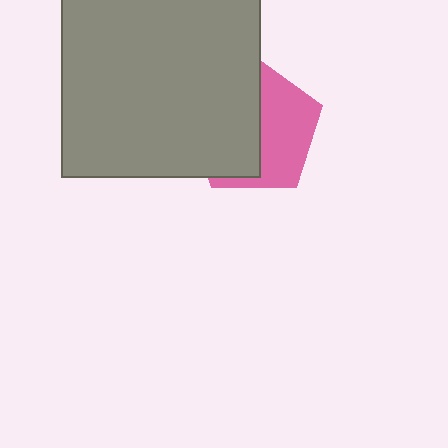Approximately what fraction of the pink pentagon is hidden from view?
Roughly 54% of the pink pentagon is hidden behind the gray square.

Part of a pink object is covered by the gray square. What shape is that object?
It is a pentagon.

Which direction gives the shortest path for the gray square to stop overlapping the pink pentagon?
Moving left gives the shortest separation.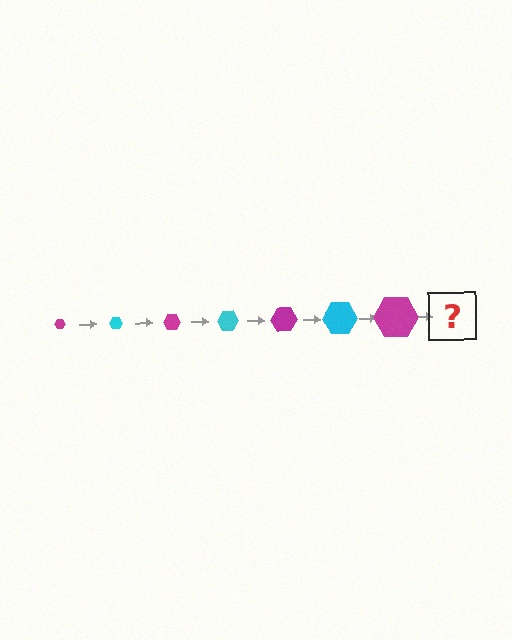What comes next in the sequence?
The next element should be a cyan hexagon, larger than the previous one.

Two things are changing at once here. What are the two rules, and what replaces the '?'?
The two rules are that the hexagon grows larger each step and the color cycles through magenta and cyan. The '?' should be a cyan hexagon, larger than the previous one.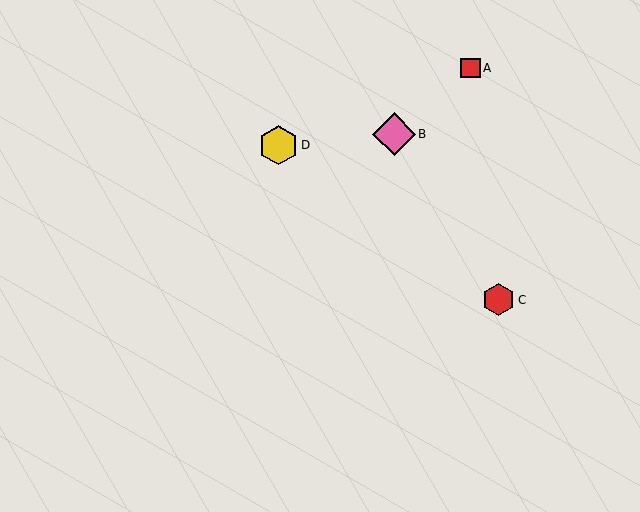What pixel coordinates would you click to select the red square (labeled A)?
Click at (471, 68) to select the red square A.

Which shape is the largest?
The pink diamond (labeled B) is the largest.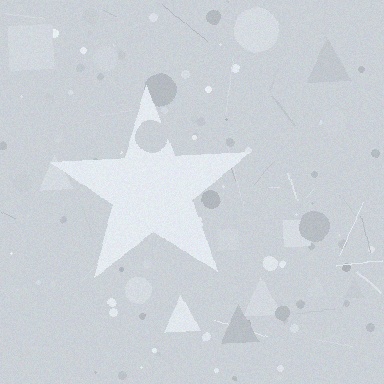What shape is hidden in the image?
A star is hidden in the image.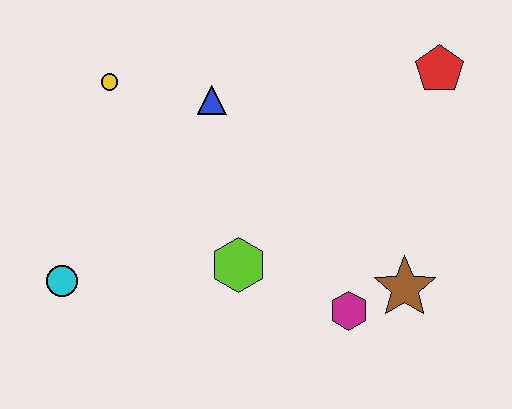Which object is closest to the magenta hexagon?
The brown star is closest to the magenta hexagon.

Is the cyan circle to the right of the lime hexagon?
No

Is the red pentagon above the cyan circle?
Yes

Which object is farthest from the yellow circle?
The brown star is farthest from the yellow circle.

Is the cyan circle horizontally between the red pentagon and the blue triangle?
No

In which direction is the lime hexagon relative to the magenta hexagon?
The lime hexagon is to the left of the magenta hexagon.